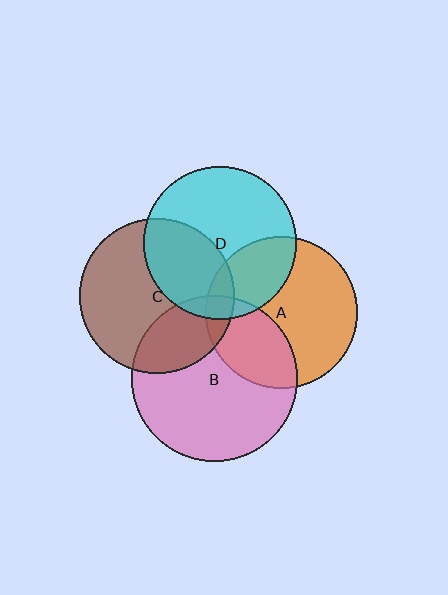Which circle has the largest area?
Circle B (pink).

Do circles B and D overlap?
Yes.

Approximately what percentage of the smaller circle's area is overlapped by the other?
Approximately 5%.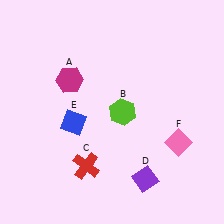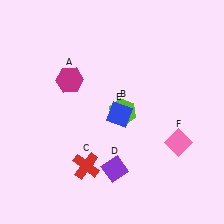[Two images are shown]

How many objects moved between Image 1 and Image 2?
2 objects moved between the two images.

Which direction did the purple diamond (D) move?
The purple diamond (D) moved left.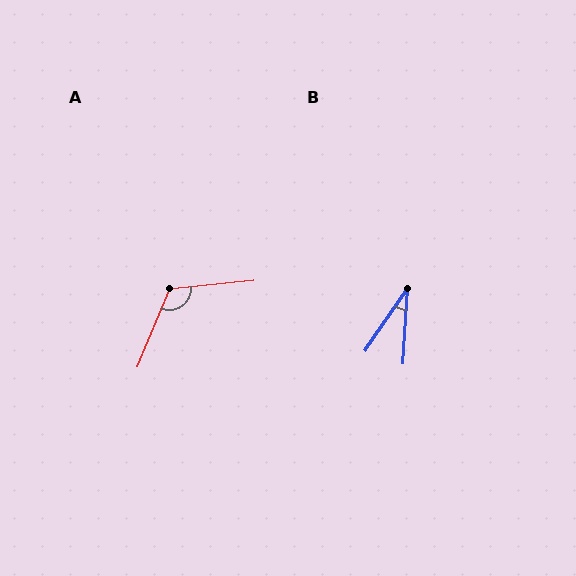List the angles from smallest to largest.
B (31°), A (118°).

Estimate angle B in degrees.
Approximately 31 degrees.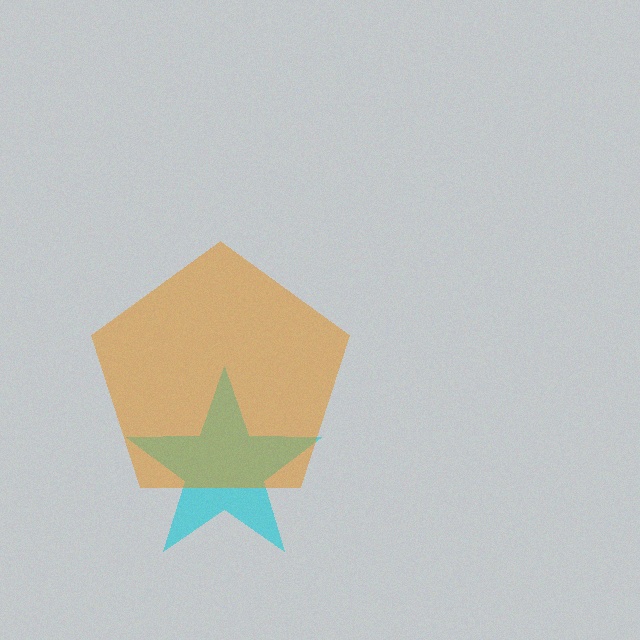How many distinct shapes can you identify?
There are 2 distinct shapes: a cyan star, an orange pentagon.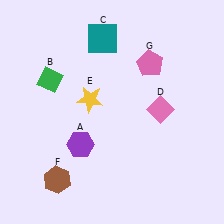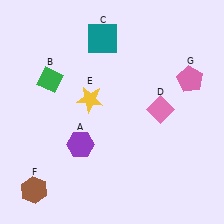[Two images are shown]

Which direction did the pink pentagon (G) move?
The pink pentagon (G) moved right.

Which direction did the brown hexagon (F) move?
The brown hexagon (F) moved left.